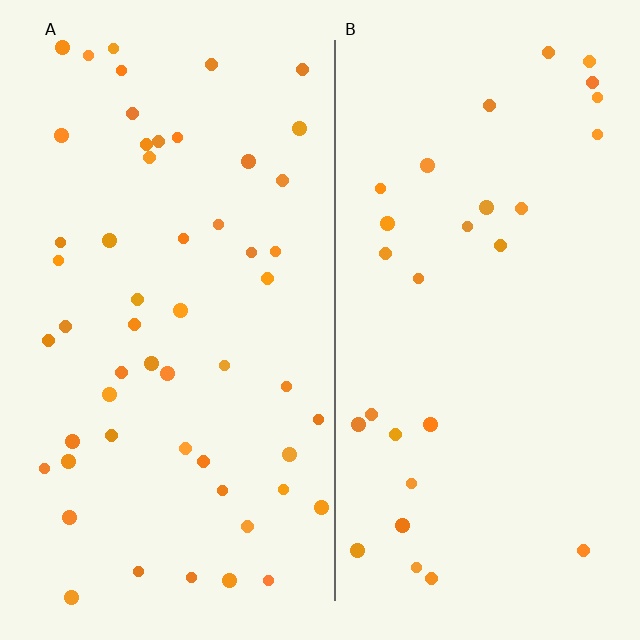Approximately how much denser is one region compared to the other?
Approximately 1.9× — region A over region B.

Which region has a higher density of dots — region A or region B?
A (the left).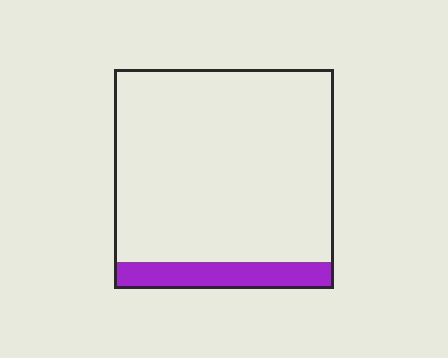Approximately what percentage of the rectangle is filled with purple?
Approximately 10%.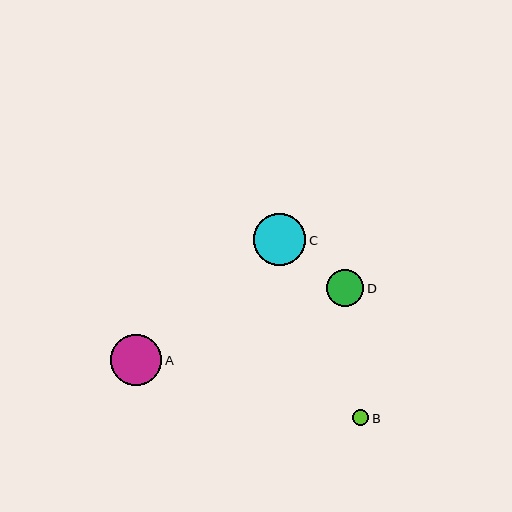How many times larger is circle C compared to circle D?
Circle C is approximately 1.4 times the size of circle D.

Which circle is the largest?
Circle C is the largest with a size of approximately 53 pixels.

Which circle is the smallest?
Circle B is the smallest with a size of approximately 16 pixels.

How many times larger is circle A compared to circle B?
Circle A is approximately 3.1 times the size of circle B.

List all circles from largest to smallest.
From largest to smallest: C, A, D, B.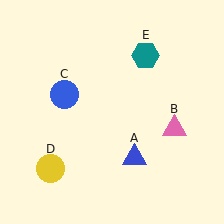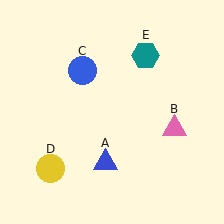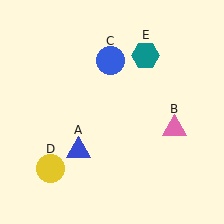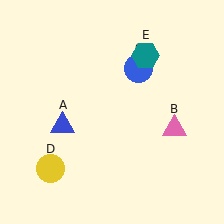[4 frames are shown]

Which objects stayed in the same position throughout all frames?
Pink triangle (object B) and yellow circle (object D) and teal hexagon (object E) remained stationary.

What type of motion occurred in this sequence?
The blue triangle (object A), blue circle (object C) rotated clockwise around the center of the scene.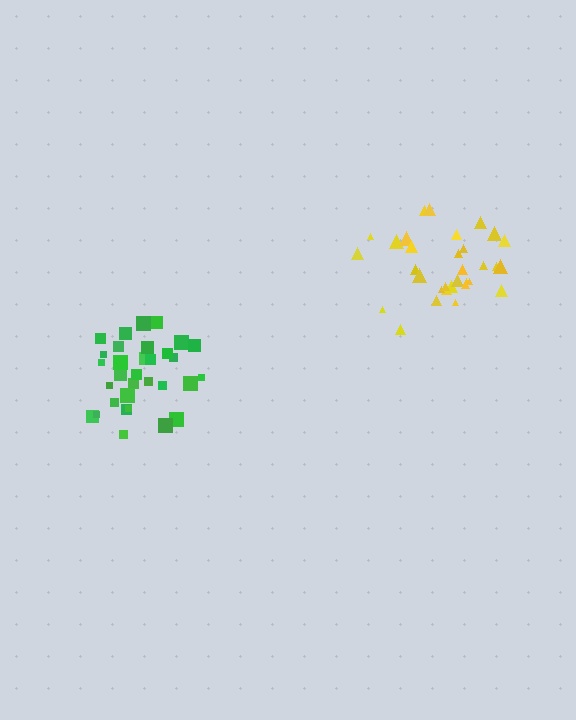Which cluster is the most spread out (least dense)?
Yellow.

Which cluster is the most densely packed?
Green.